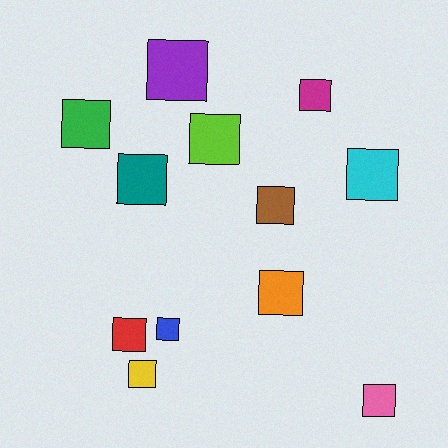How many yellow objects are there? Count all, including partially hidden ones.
There is 1 yellow object.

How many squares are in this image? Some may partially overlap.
There are 12 squares.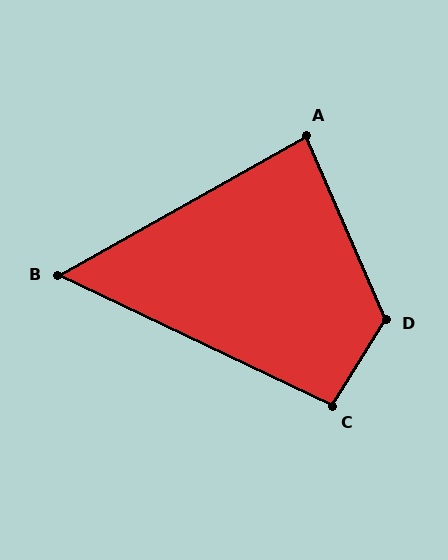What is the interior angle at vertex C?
Approximately 96 degrees (obtuse).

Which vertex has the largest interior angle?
D, at approximately 125 degrees.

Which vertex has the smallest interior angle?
B, at approximately 55 degrees.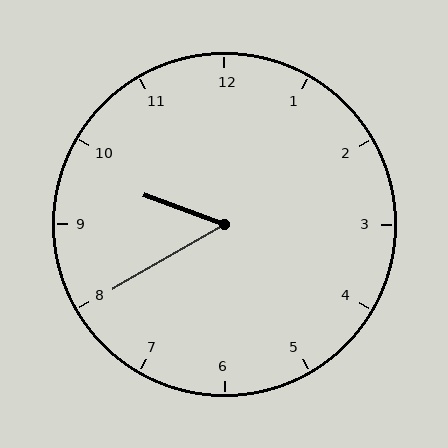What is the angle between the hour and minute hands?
Approximately 50 degrees.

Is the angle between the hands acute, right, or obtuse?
It is acute.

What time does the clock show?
9:40.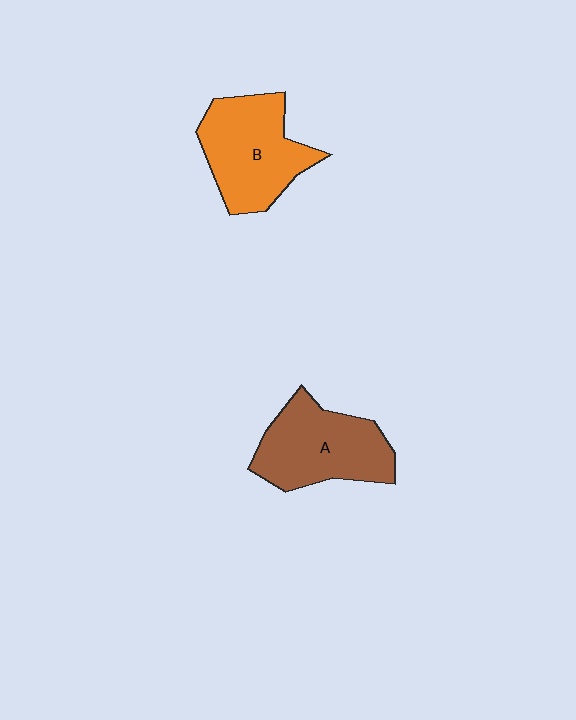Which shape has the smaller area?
Shape A (brown).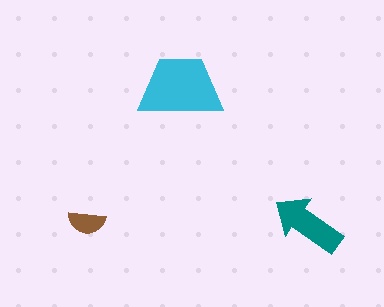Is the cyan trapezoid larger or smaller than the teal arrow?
Larger.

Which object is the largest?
The cyan trapezoid.